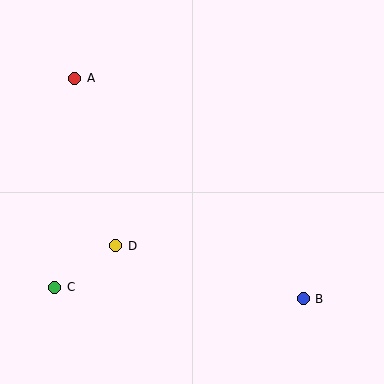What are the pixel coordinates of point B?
Point B is at (303, 299).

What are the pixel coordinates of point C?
Point C is at (55, 287).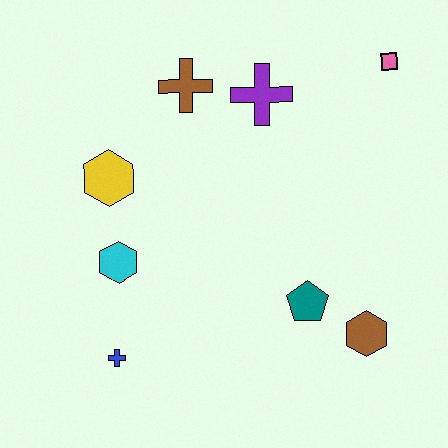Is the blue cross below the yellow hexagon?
Yes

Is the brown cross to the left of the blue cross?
No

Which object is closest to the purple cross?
The brown cross is closest to the purple cross.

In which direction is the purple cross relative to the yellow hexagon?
The purple cross is to the right of the yellow hexagon.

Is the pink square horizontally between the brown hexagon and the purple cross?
No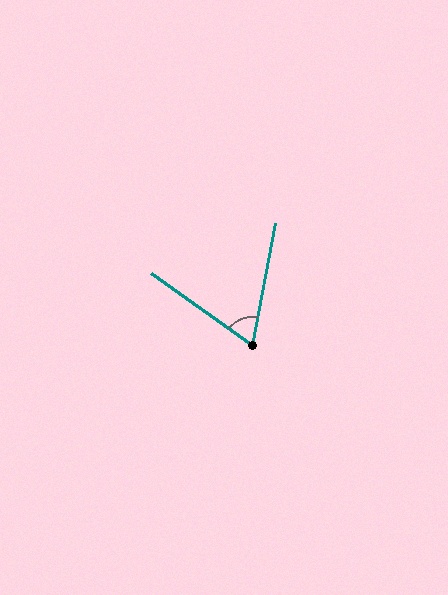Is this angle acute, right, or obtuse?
It is acute.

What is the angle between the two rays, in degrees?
Approximately 65 degrees.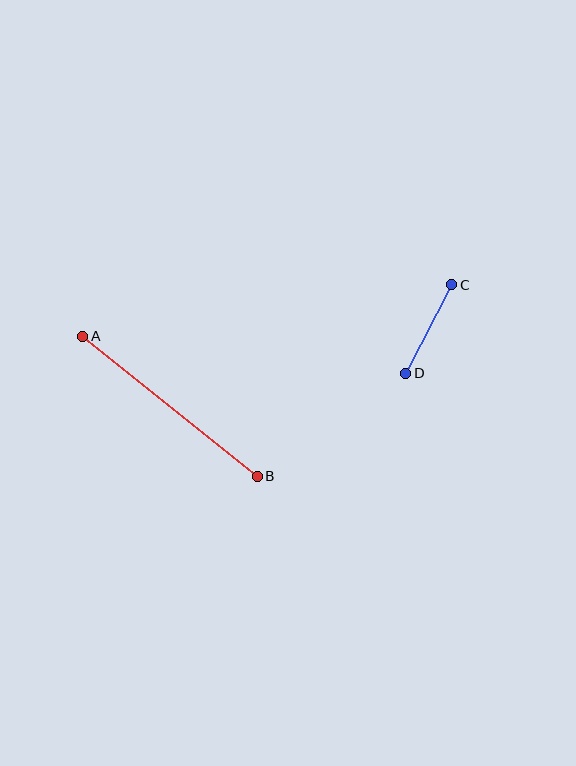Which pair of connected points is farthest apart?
Points A and B are farthest apart.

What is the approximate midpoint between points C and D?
The midpoint is at approximately (429, 329) pixels.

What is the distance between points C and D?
The distance is approximately 100 pixels.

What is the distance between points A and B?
The distance is approximately 224 pixels.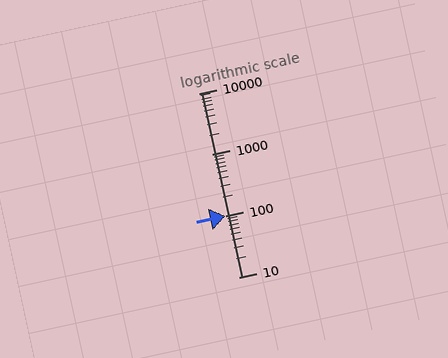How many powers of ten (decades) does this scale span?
The scale spans 3 decades, from 10 to 10000.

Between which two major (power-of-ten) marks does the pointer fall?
The pointer is between 100 and 1000.